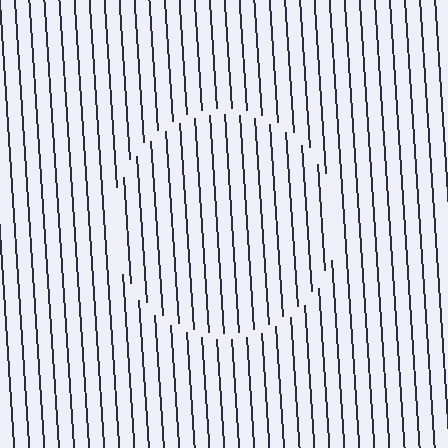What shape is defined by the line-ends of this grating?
An illusory circle. The interior of the shape contains the same grating, shifted by half a period — the contour is defined by the phase discontinuity where line-ends from the inner and outer gratings abut.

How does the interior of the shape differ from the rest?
The interior of the shape contains the same grating, shifted by half a period — the contour is defined by the phase discontinuity where line-ends from the inner and outer gratings abut.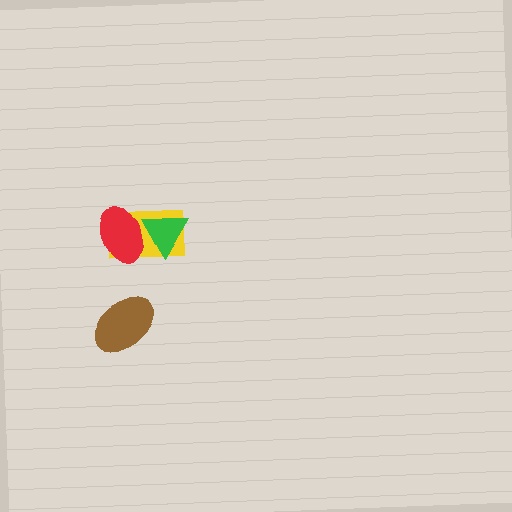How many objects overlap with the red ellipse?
2 objects overlap with the red ellipse.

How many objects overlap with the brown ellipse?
0 objects overlap with the brown ellipse.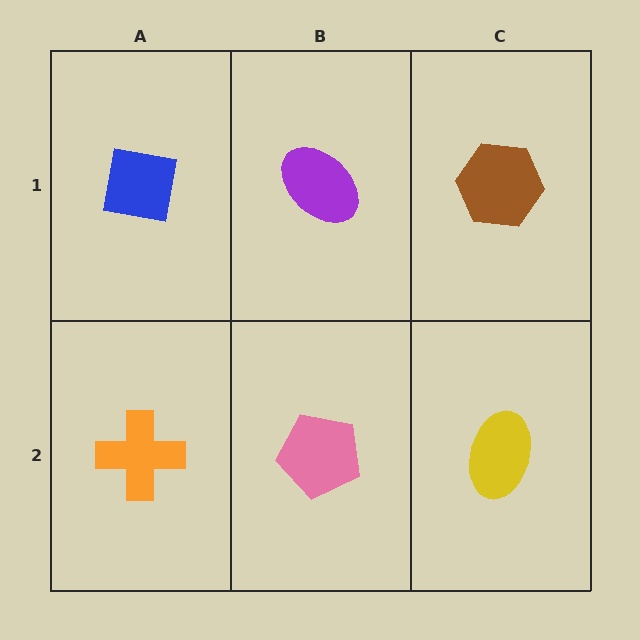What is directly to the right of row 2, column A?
A pink pentagon.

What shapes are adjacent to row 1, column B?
A pink pentagon (row 2, column B), a blue square (row 1, column A), a brown hexagon (row 1, column C).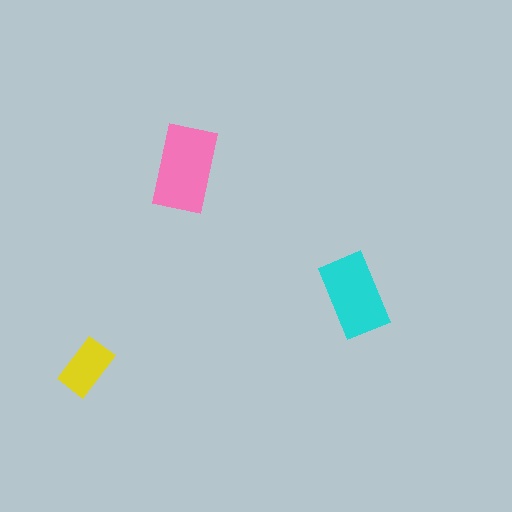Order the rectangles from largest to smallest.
the pink one, the cyan one, the yellow one.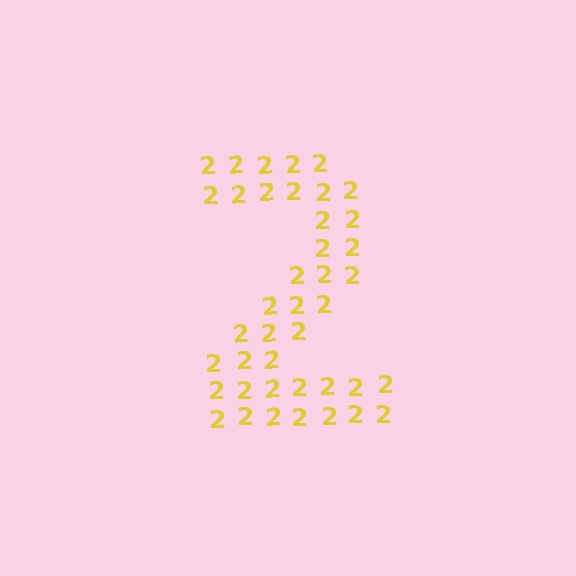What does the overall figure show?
The overall figure shows the digit 2.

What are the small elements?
The small elements are digit 2's.